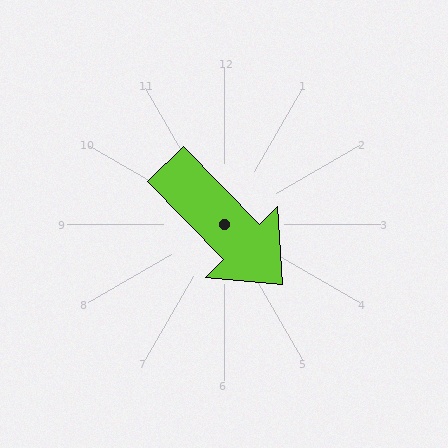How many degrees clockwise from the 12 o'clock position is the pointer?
Approximately 136 degrees.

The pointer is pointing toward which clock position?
Roughly 5 o'clock.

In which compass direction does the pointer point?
Southeast.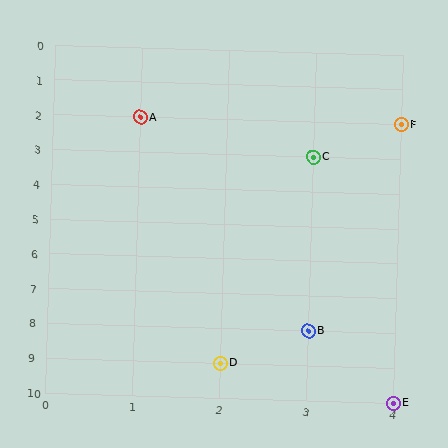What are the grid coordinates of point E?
Point E is at grid coordinates (4, 10).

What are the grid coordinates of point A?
Point A is at grid coordinates (1, 2).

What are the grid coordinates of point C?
Point C is at grid coordinates (3, 3).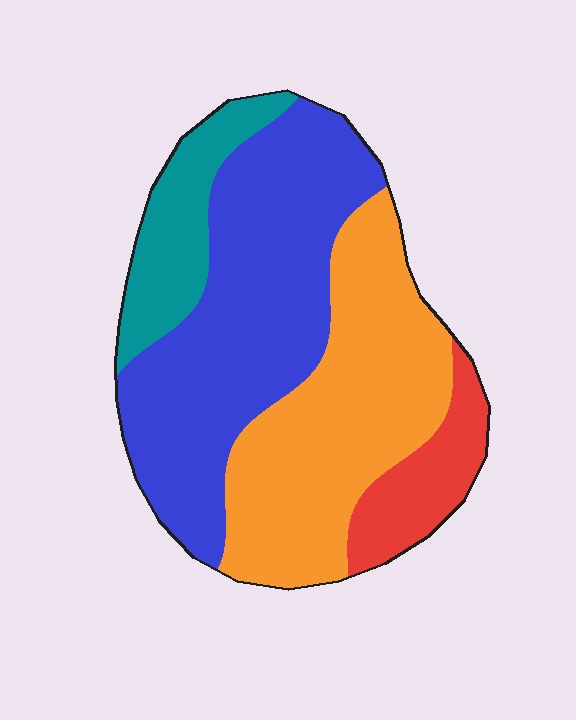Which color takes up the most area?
Blue, at roughly 40%.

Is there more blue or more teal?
Blue.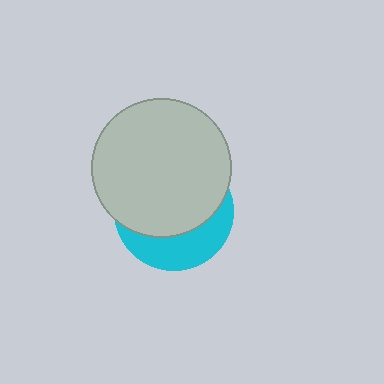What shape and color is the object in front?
The object in front is a light gray circle.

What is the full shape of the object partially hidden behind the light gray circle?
The partially hidden object is a cyan circle.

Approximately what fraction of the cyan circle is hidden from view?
Roughly 66% of the cyan circle is hidden behind the light gray circle.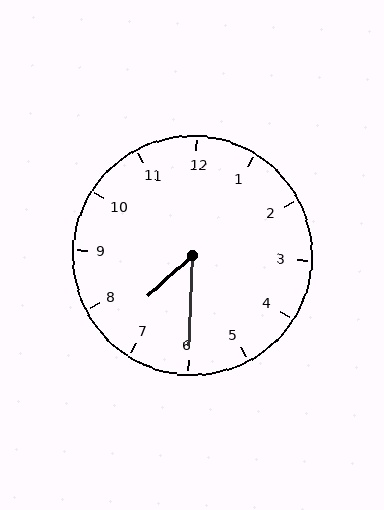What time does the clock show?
7:30.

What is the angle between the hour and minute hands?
Approximately 45 degrees.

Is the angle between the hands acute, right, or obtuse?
It is acute.